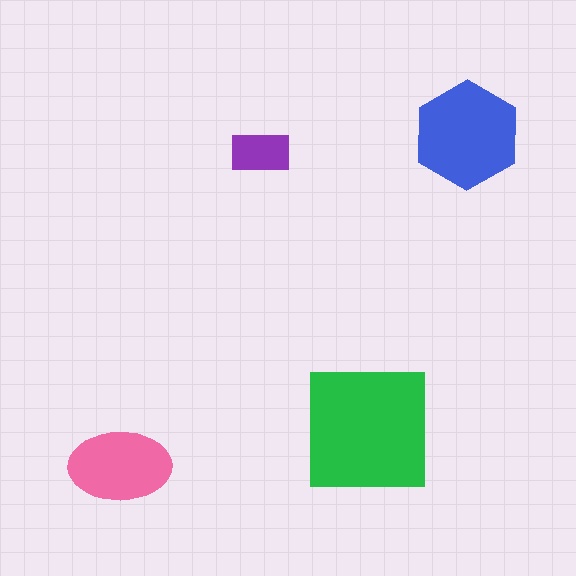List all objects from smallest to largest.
The purple rectangle, the pink ellipse, the blue hexagon, the green square.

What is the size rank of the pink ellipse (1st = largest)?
3rd.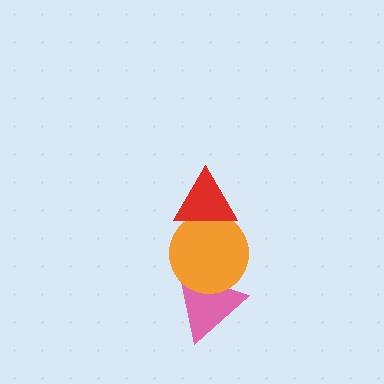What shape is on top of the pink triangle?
The orange circle is on top of the pink triangle.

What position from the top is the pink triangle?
The pink triangle is 3rd from the top.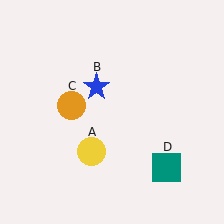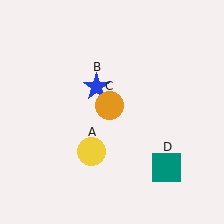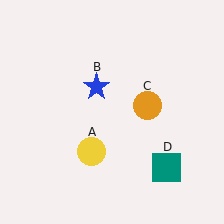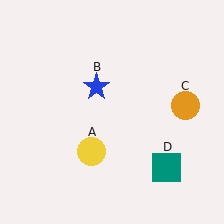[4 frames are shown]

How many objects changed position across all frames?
1 object changed position: orange circle (object C).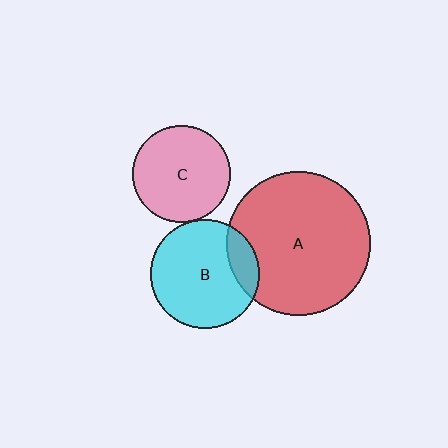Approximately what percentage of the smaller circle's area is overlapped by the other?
Approximately 15%.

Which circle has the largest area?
Circle A (red).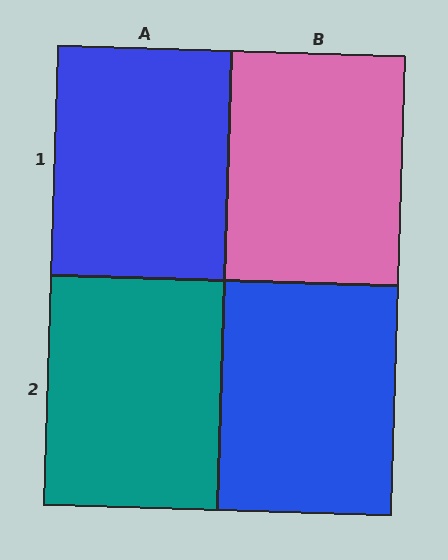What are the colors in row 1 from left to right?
Blue, pink.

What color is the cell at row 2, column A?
Teal.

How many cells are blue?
2 cells are blue.